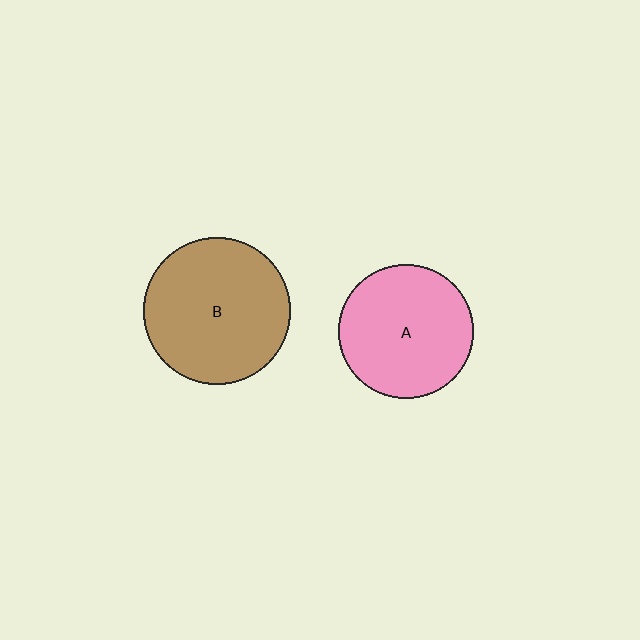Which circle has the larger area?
Circle B (brown).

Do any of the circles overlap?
No, none of the circles overlap.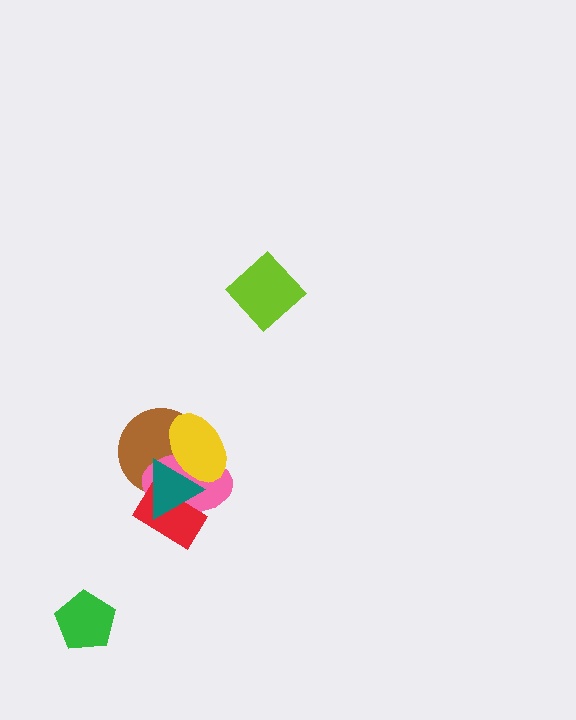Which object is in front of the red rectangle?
The teal triangle is in front of the red rectangle.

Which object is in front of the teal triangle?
The yellow ellipse is in front of the teal triangle.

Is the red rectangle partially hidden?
Yes, it is partially covered by another shape.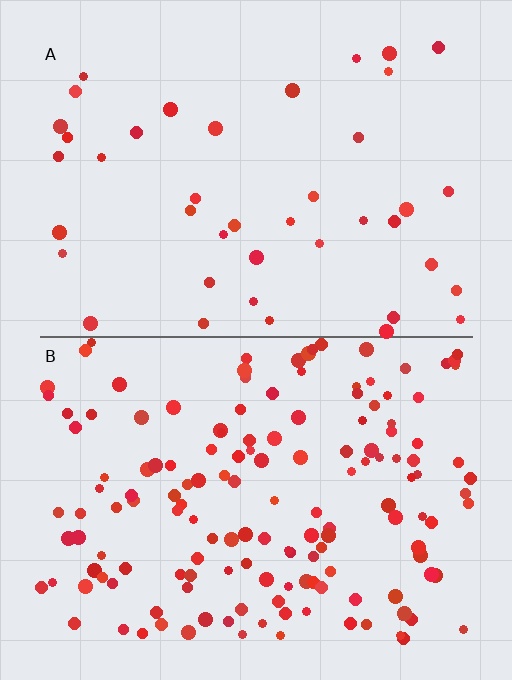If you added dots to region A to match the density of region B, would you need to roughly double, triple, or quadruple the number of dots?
Approximately quadruple.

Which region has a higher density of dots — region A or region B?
B (the bottom).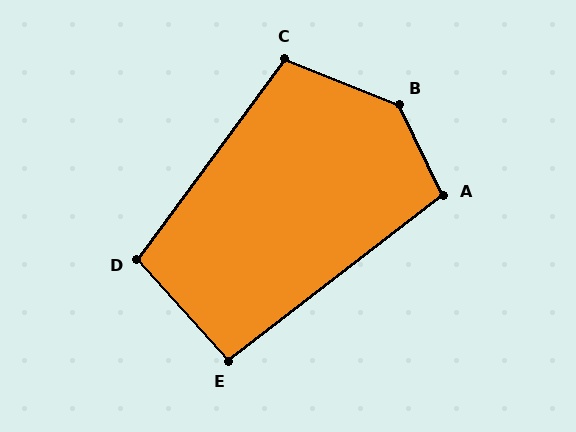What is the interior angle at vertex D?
Approximately 102 degrees (obtuse).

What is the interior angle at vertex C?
Approximately 104 degrees (obtuse).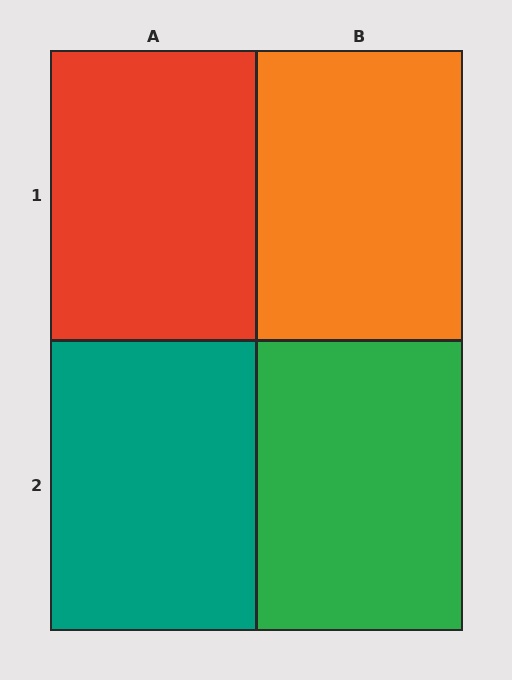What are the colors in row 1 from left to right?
Red, orange.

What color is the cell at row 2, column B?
Green.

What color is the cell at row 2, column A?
Teal.